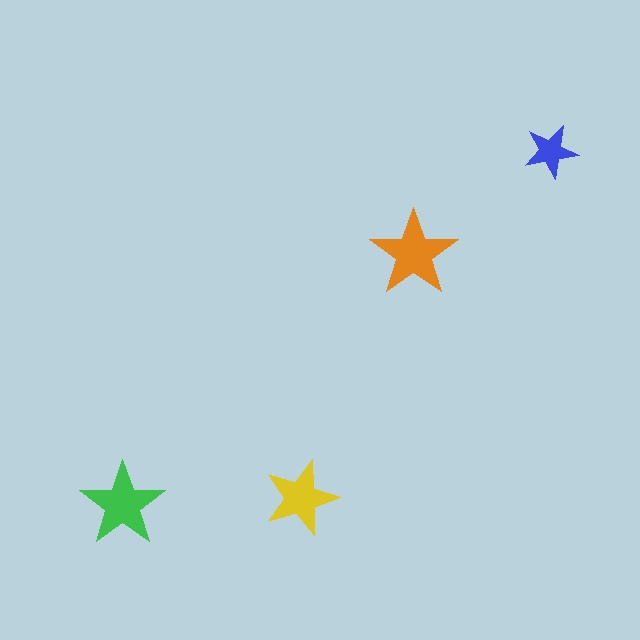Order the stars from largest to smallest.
the orange one, the green one, the yellow one, the blue one.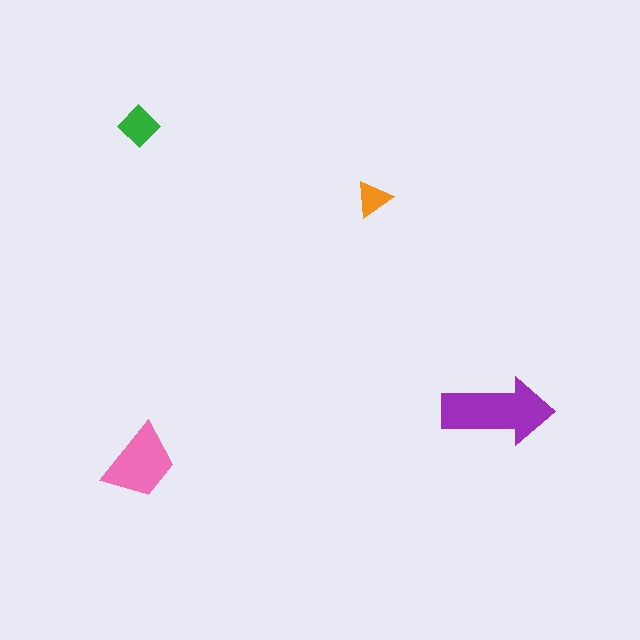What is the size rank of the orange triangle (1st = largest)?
4th.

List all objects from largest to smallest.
The purple arrow, the pink trapezoid, the green diamond, the orange triangle.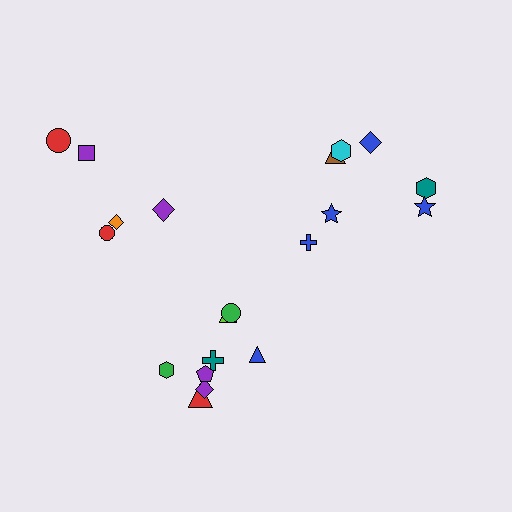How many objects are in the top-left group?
There are 5 objects.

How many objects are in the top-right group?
There are 7 objects.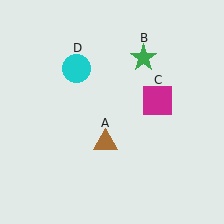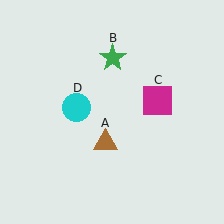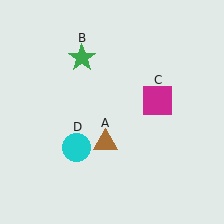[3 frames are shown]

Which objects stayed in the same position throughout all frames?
Brown triangle (object A) and magenta square (object C) remained stationary.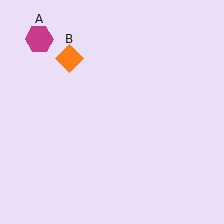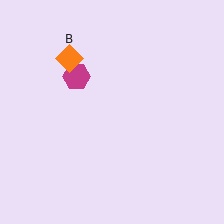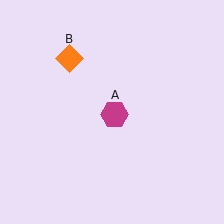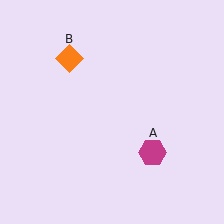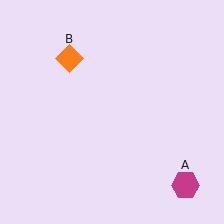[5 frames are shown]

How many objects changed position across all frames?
1 object changed position: magenta hexagon (object A).